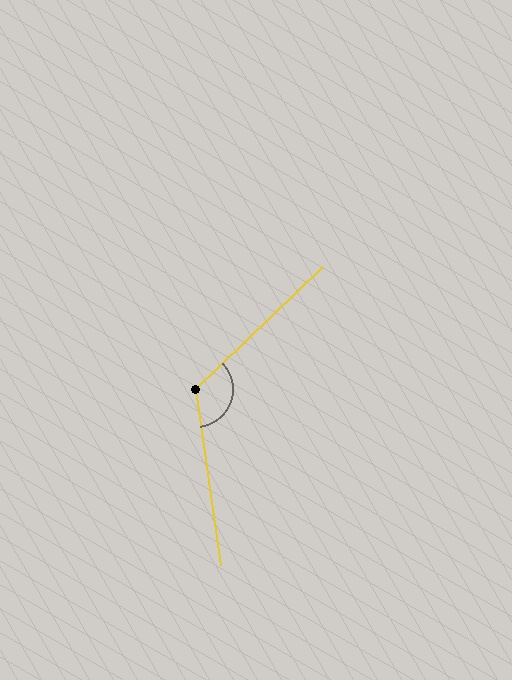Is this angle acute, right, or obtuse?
It is obtuse.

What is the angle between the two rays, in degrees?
Approximately 126 degrees.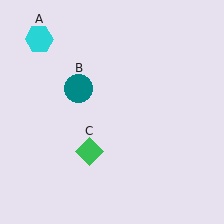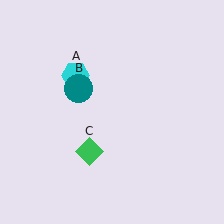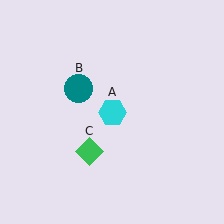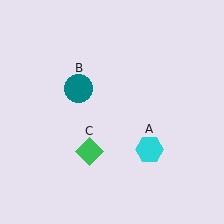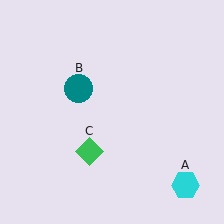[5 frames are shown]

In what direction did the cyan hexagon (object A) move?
The cyan hexagon (object A) moved down and to the right.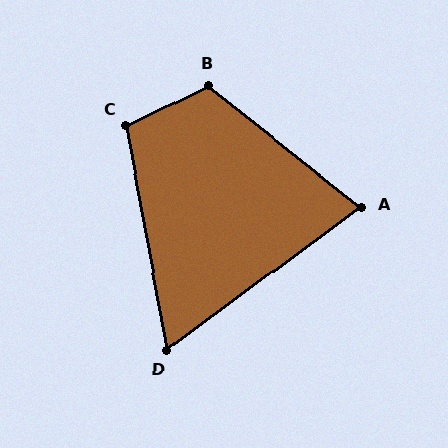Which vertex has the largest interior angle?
B, at approximately 116 degrees.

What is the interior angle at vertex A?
Approximately 75 degrees (acute).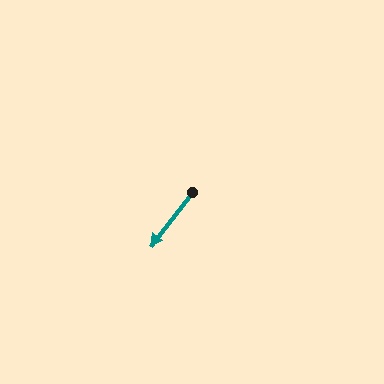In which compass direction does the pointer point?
Southwest.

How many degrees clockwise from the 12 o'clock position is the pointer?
Approximately 218 degrees.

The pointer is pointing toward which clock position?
Roughly 7 o'clock.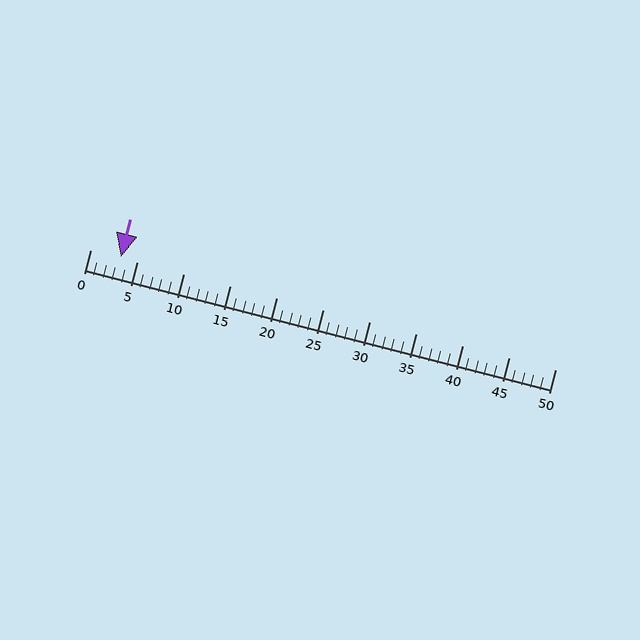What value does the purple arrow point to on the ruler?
The purple arrow points to approximately 3.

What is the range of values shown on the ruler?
The ruler shows values from 0 to 50.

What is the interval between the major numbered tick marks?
The major tick marks are spaced 5 units apart.